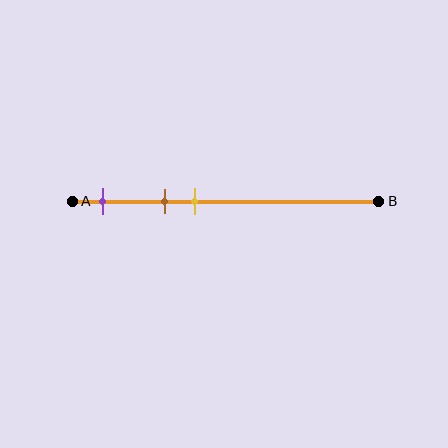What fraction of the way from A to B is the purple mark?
The purple mark is approximately 10% (0.1) of the way from A to B.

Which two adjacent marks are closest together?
The brown and yellow marks are the closest adjacent pair.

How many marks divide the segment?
There are 3 marks dividing the segment.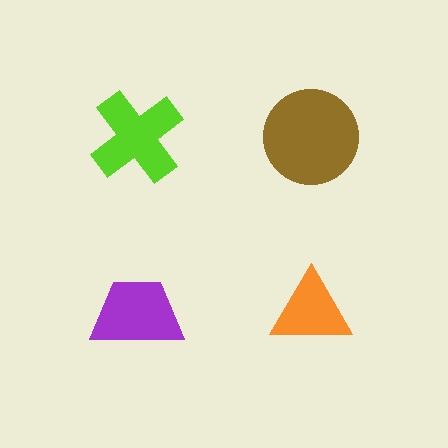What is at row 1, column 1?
A lime cross.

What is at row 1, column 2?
A brown circle.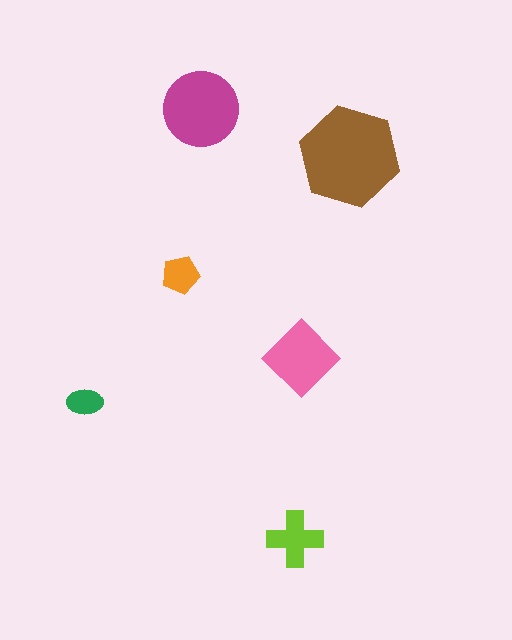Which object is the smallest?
The green ellipse.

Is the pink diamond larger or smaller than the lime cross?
Larger.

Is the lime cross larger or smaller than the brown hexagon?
Smaller.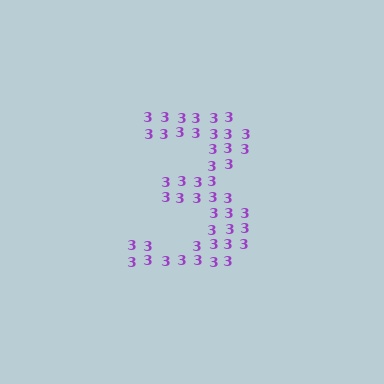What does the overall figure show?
The overall figure shows the digit 3.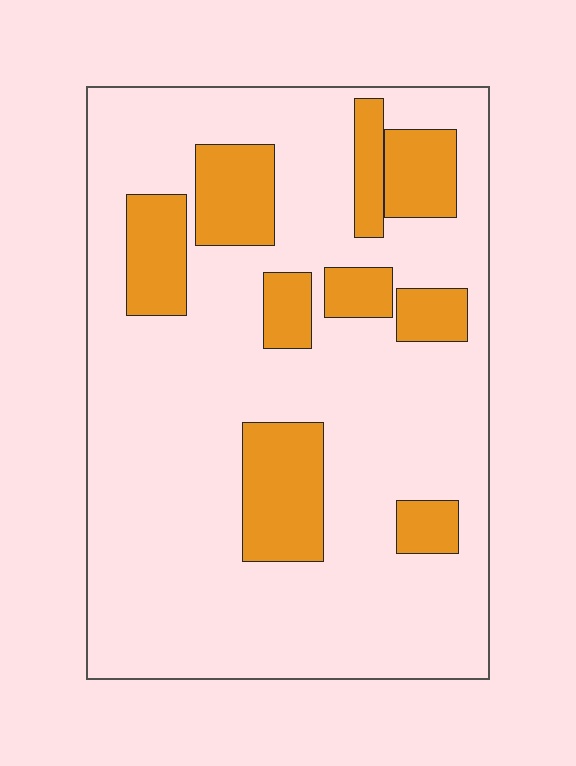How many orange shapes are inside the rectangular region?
9.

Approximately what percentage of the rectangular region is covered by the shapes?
Approximately 20%.